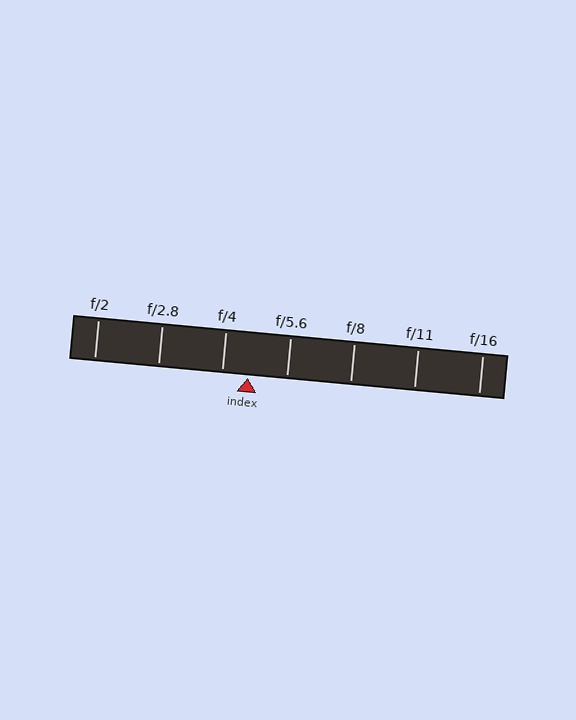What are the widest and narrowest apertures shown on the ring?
The widest aperture shown is f/2 and the narrowest is f/16.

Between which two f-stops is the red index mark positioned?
The index mark is between f/4 and f/5.6.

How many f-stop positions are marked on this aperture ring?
There are 7 f-stop positions marked.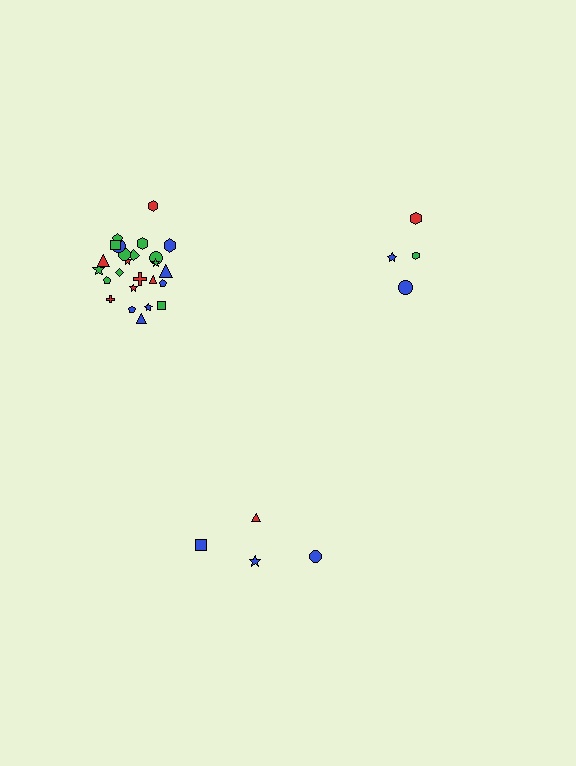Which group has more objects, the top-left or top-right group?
The top-left group.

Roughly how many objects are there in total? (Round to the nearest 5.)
Roughly 35 objects in total.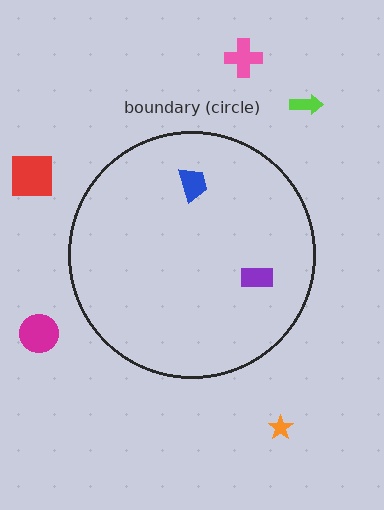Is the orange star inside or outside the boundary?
Outside.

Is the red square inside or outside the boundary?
Outside.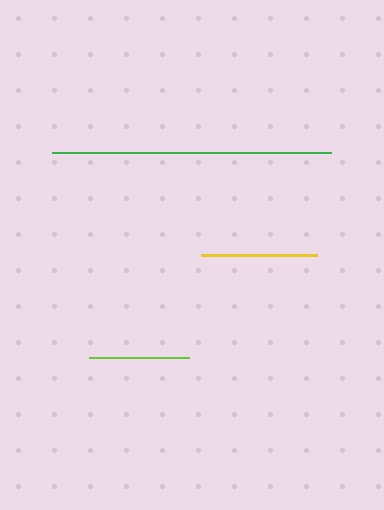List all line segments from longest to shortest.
From longest to shortest: green, yellow, lime.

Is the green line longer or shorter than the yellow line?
The green line is longer than the yellow line.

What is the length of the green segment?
The green segment is approximately 279 pixels long.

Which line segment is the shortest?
The lime line is the shortest at approximately 100 pixels.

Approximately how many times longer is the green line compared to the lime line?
The green line is approximately 2.8 times the length of the lime line.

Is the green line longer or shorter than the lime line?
The green line is longer than the lime line.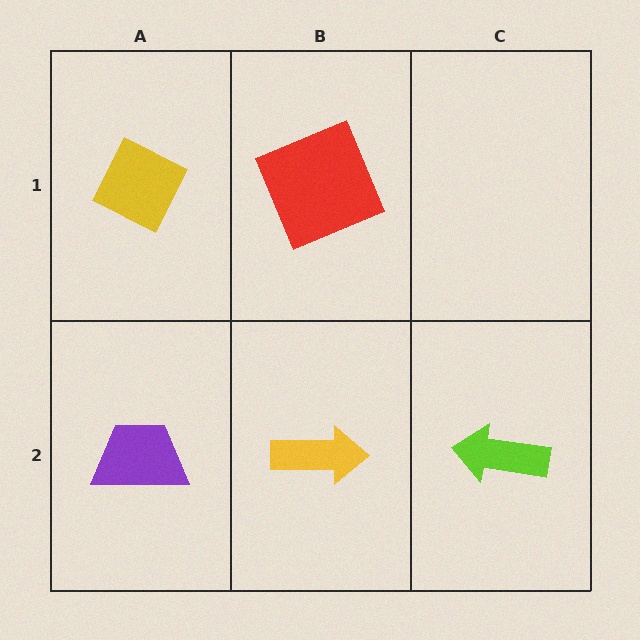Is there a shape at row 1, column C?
No, that cell is empty.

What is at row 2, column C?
A lime arrow.